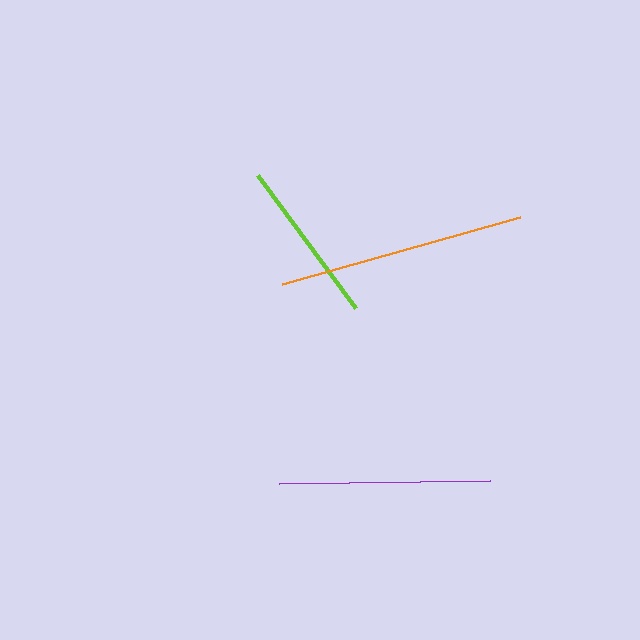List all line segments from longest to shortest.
From longest to shortest: orange, purple, lime.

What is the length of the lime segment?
The lime segment is approximately 166 pixels long.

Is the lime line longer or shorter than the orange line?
The orange line is longer than the lime line.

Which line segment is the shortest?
The lime line is the shortest at approximately 166 pixels.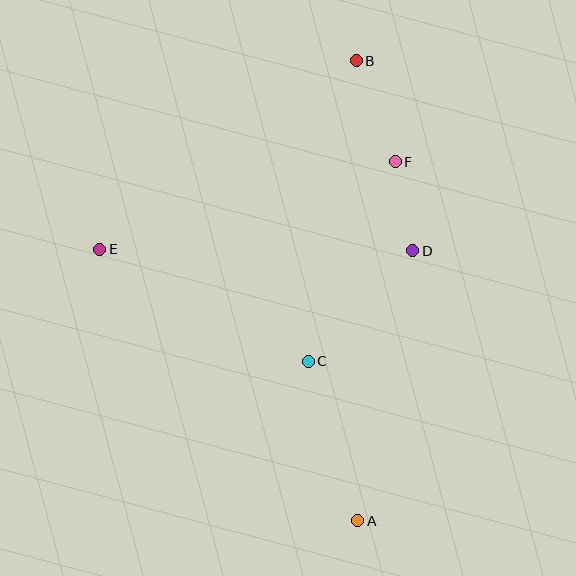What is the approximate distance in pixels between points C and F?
The distance between C and F is approximately 218 pixels.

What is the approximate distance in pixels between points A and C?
The distance between A and C is approximately 167 pixels.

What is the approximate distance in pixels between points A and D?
The distance between A and D is approximately 275 pixels.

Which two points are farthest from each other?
Points A and B are farthest from each other.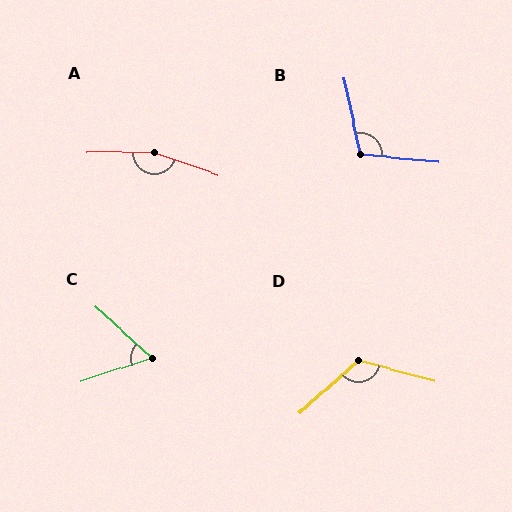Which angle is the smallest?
C, at approximately 61 degrees.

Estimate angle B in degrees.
Approximately 107 degrees.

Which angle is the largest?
A, at approximately 160 degrees.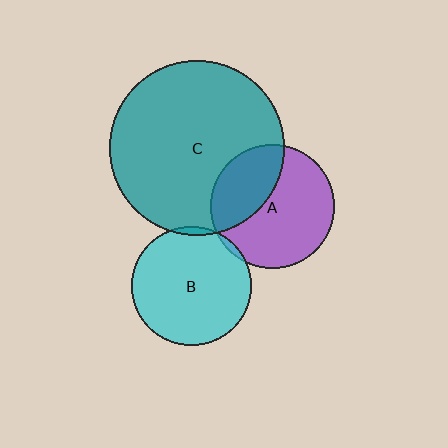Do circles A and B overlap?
Yes.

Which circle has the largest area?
Circle C (teal).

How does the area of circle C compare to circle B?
Approximately 2.1 times.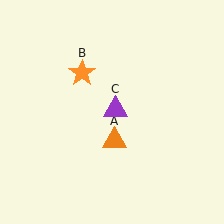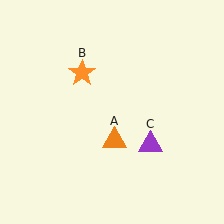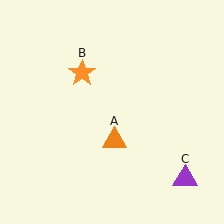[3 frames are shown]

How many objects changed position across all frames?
1 object changed position: purple triangle (object C).